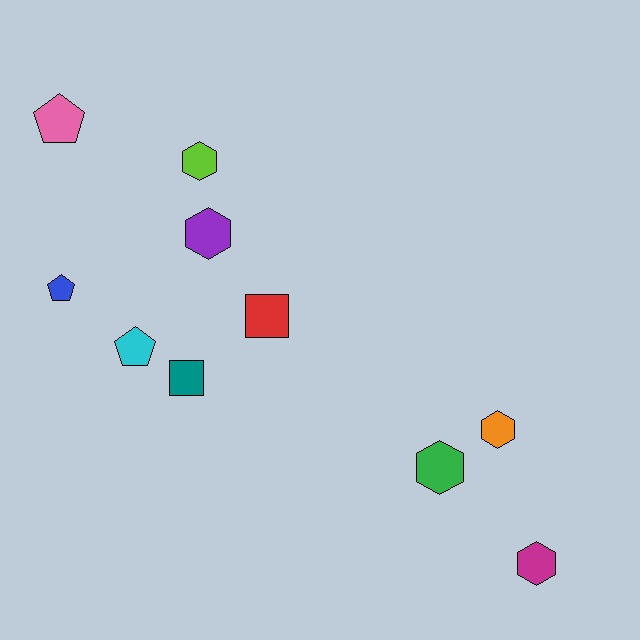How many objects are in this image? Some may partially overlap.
There are 10 objects.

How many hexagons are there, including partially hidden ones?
There are 5 hexagons.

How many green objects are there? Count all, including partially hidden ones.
There is 1 green object.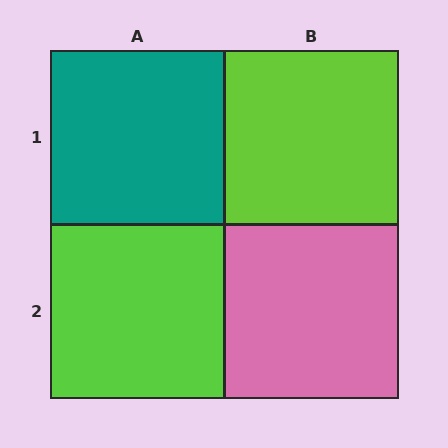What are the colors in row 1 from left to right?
Teal, lime.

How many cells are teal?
1 cell is teal.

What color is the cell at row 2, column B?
Pink.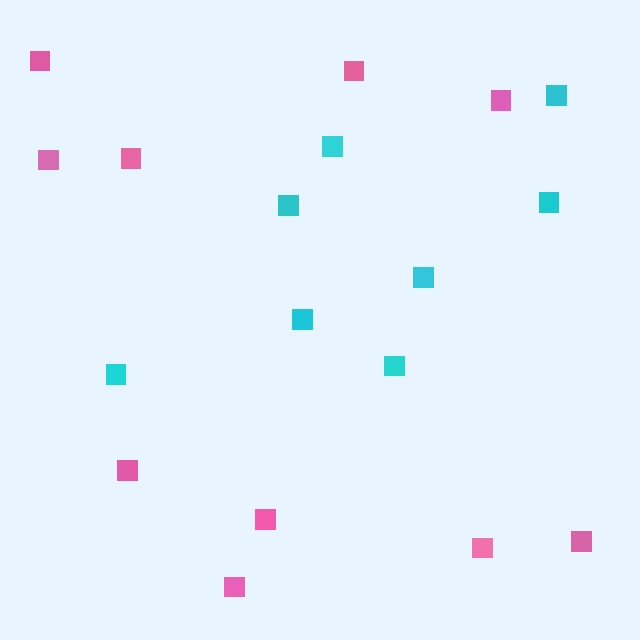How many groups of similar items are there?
There are 2 groups: one group of pink squares (10) and one group of cyan squares (8).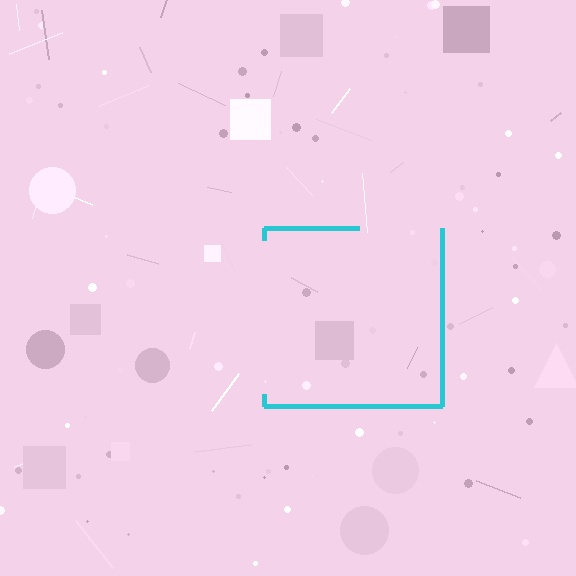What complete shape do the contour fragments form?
The contour fragments form a square.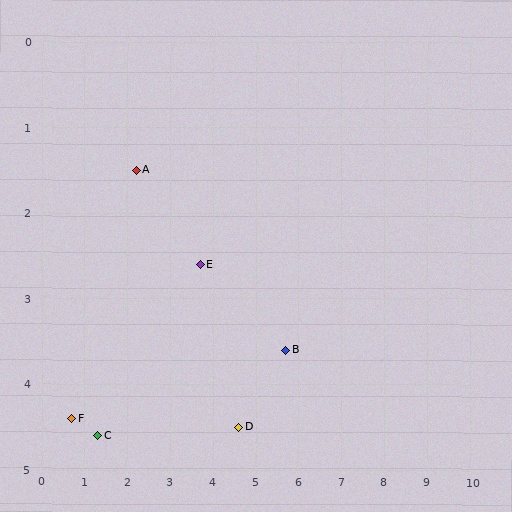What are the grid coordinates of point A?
Point A is at approximately (2.2, 1.5).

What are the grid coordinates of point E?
Point E is at approximately (3.7, 2.6).